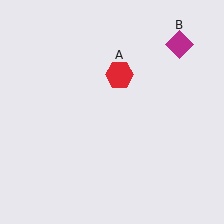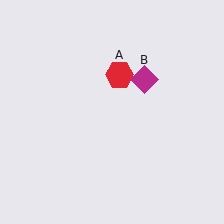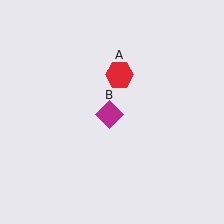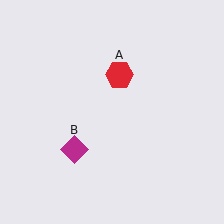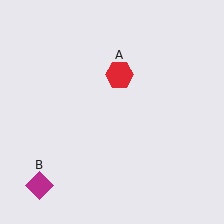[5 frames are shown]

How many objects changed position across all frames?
1 object changed position: magenta diamond (object B).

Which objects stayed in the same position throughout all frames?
Red hexagon (object A) remained stationary.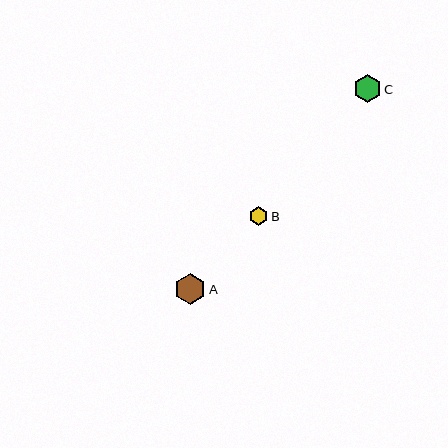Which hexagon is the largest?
Hexagon A is the largest with a size of approximately 31 pixels.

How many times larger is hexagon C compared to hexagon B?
Hexagon C is approximately 1.5 times the size of hexagon B.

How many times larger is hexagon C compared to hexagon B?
Hexagon C is approximately 1.5 times the size of hexagon B.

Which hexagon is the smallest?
Hexagon B is the smallest with a size of approximately 19 pixels.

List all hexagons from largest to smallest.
From largest to smallest: A, C, B.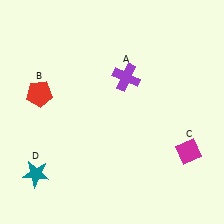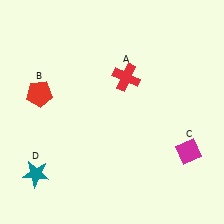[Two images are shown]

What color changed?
The cross (A) changed from purple in Image 1 to red in Image 2.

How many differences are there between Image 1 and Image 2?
There is 1 difference between the two images.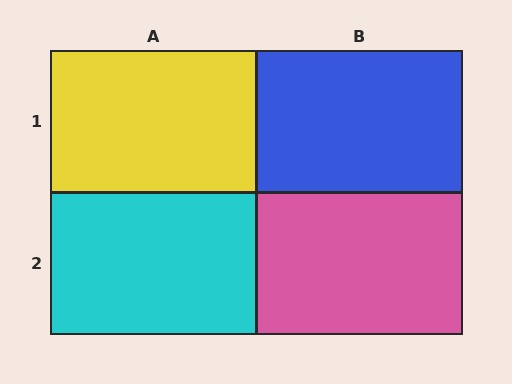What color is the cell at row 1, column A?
Yellow.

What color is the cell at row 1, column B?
Blue.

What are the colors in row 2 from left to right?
Cyan, pink.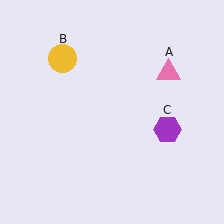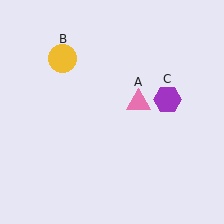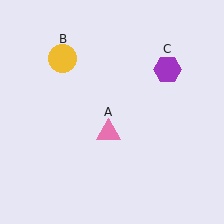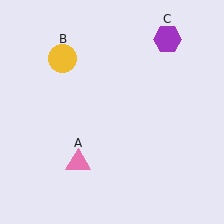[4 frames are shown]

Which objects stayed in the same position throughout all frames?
Yellow circle (object B) remained stationary.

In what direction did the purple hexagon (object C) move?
The purple hexagon (object C) moved up.